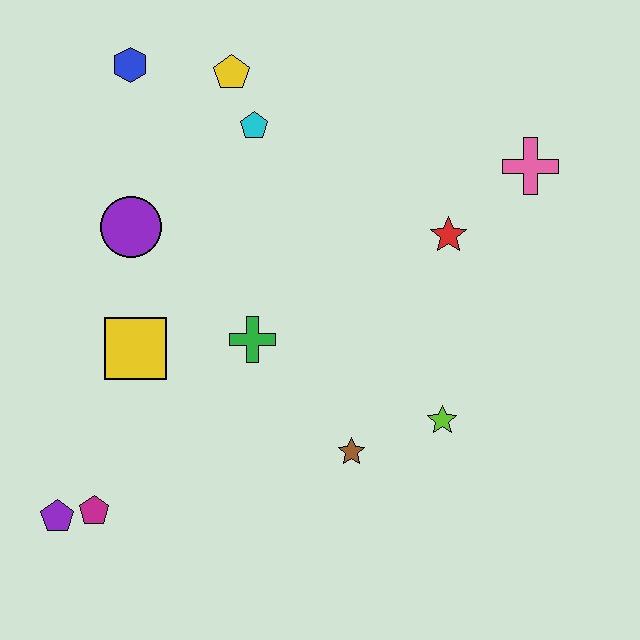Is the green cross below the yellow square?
No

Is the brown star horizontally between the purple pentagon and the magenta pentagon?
No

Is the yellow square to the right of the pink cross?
No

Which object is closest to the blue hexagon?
The yellow pentagon is closest to the blue hexagon.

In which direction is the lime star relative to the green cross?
The lime star is to the right of the green cross.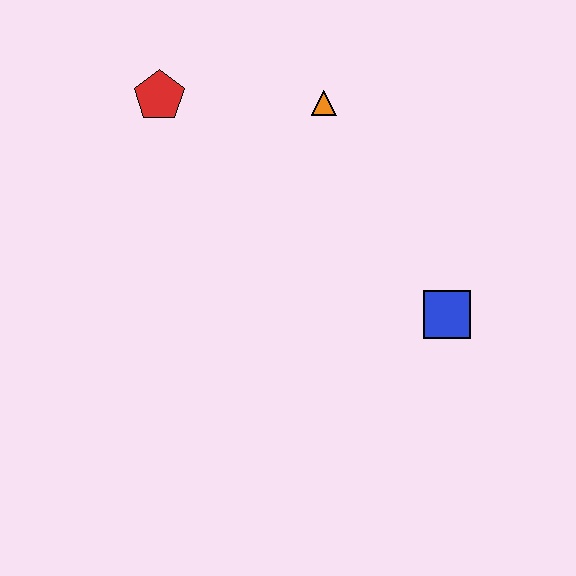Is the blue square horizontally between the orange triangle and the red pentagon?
No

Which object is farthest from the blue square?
The red pentagon is farthest from the blue square.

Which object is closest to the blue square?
The orange triangle is closest to the blue square.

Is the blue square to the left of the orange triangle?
No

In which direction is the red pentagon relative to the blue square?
The red pentagon is to the left of the blue square.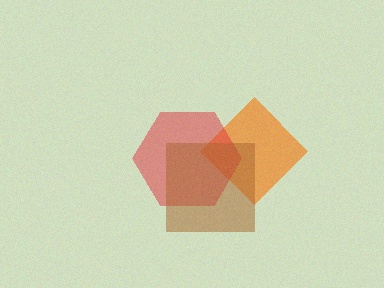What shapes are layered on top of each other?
The layered shapes are: an orange diamond, a red hexagon, a brown square.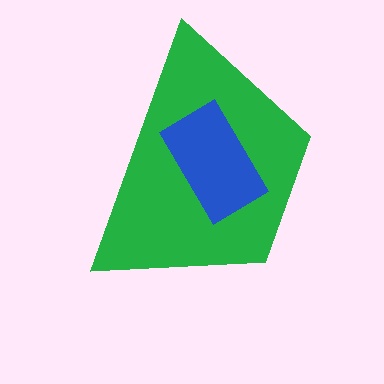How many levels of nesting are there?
2.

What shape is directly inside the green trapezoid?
The blue rectangle.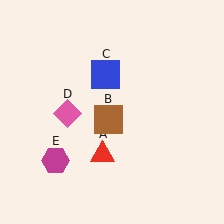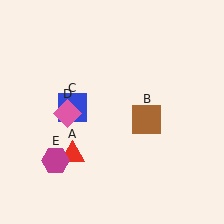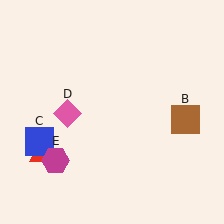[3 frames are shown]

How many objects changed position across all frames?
3 objects changed position: red triangle (object A), brown square (object B), blue square (object C).